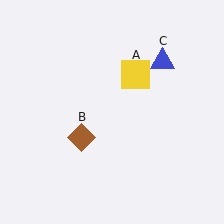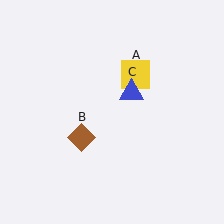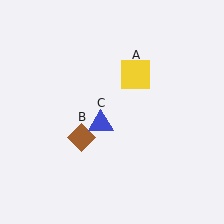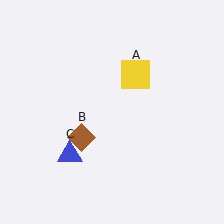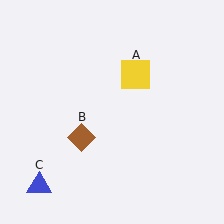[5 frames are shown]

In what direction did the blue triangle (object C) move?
The blue triangle (object C) moved down and to the left.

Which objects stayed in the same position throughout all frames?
Yellow square (object A) and brown diamond (object B) remained stationary.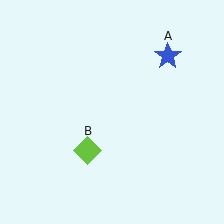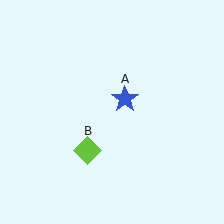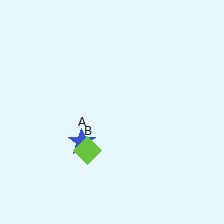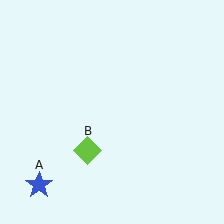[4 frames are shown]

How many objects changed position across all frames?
1 object changed position: blue star (object A).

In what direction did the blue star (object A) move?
The blue star (object A) moved down and to the left.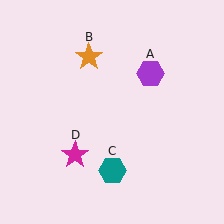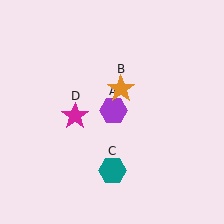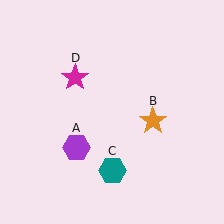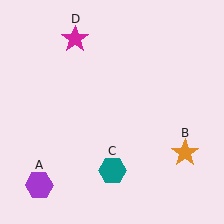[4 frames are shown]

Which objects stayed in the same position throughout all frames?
Teal hexagon (object C) remained stationary.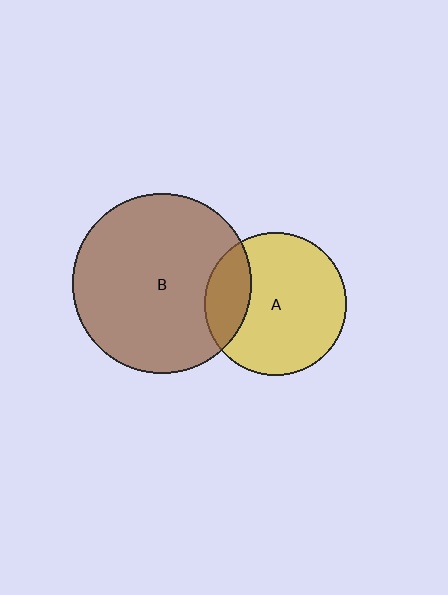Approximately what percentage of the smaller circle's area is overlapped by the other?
Approximately 20%.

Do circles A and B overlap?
Yes.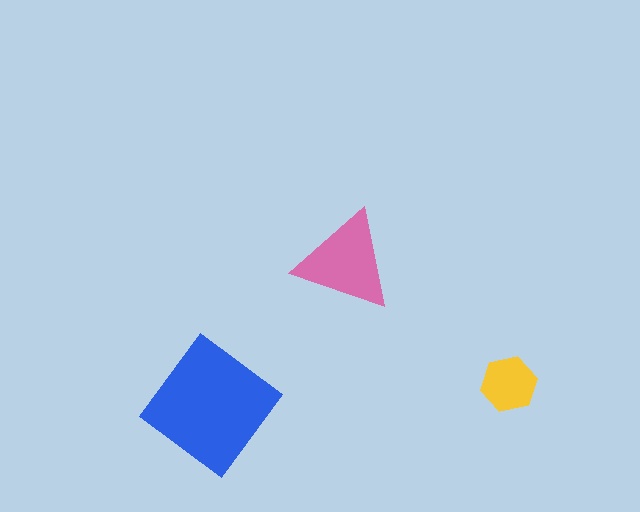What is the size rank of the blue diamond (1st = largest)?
1st.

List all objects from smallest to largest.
The yellow hexagon, the pink triangle, the blue diamond.